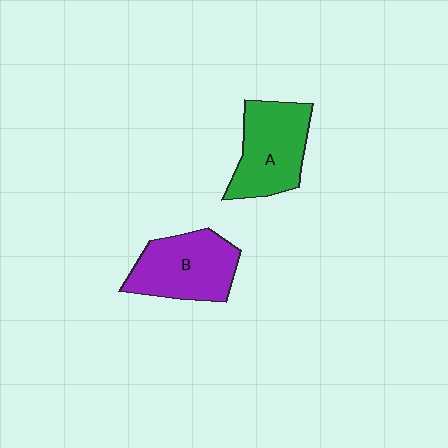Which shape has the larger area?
Shape B (purple).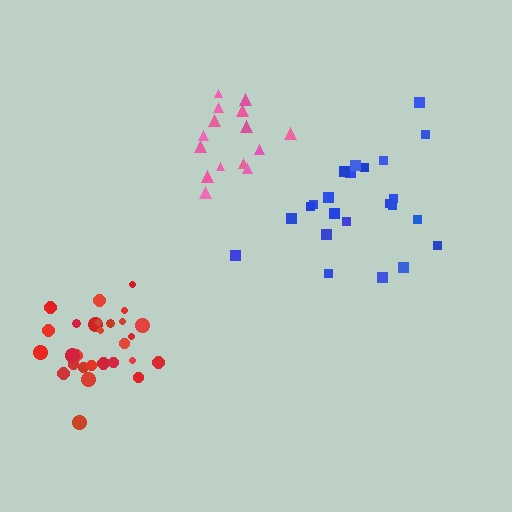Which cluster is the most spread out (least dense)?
Blue.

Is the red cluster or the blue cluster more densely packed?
Red.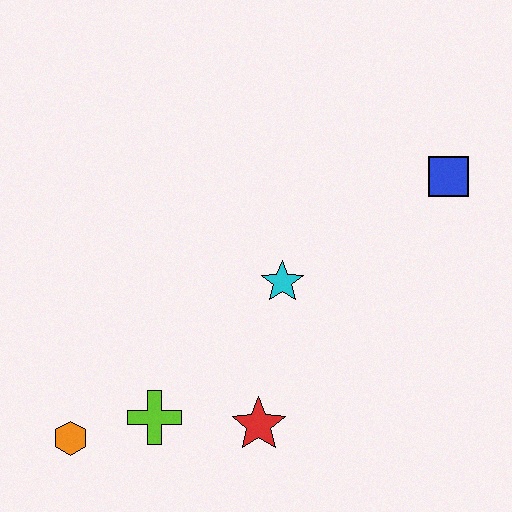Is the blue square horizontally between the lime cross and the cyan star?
No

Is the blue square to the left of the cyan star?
No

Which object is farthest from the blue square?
The orange hexagon is farthest from the blue square.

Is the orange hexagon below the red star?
Yes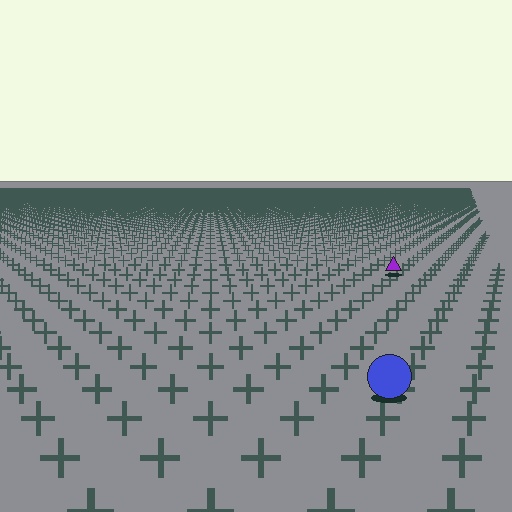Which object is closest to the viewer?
The blue circle is closest. The texture marks near it are larger and more spread out.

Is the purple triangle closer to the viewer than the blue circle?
No. The blue circle is closer — you can tell from the texture gradient: the ground texture is coarser near it.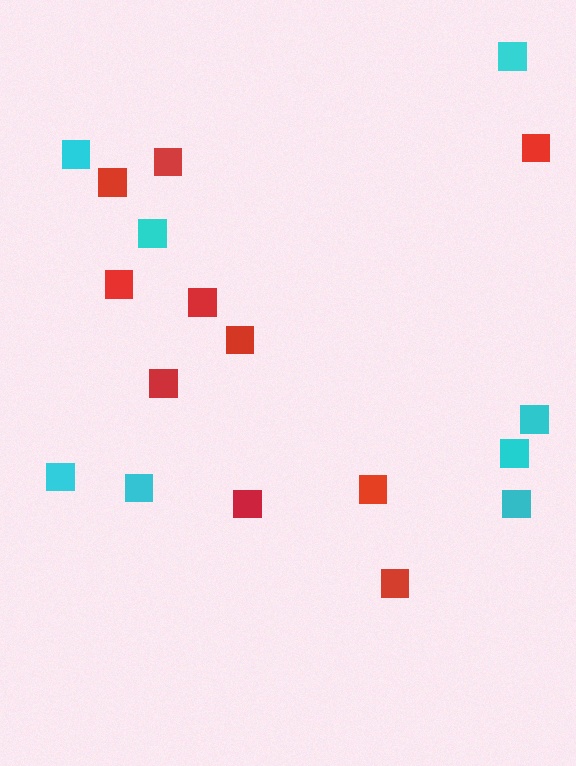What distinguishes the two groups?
There are 2 groups: one group of red squares (10) and one group of cyan squares (8).